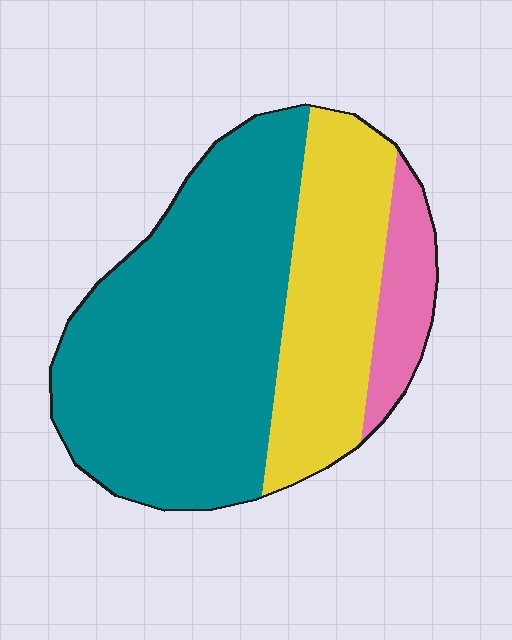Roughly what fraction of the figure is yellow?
Yellow takes up about one third (1/3) of the figure.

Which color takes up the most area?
Teal, at roughly 60%.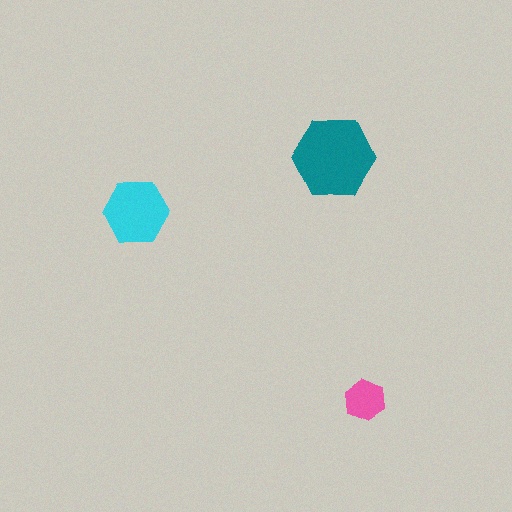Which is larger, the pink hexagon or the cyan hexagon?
The cyan one.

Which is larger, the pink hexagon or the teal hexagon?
The teal one.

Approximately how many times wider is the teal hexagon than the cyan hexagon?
About 1.5 times wider.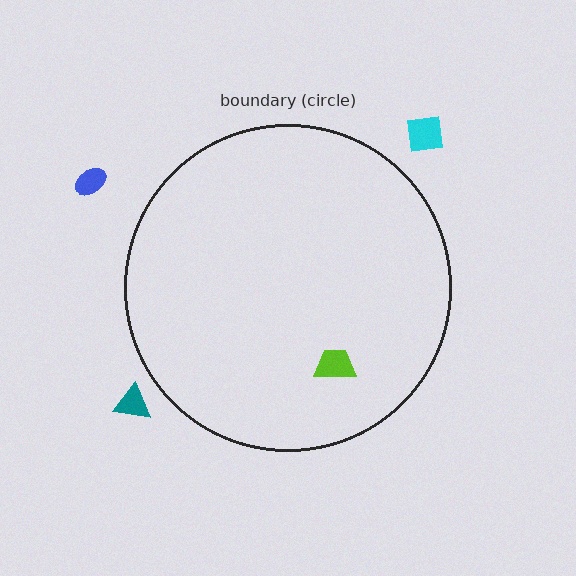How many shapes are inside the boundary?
1 inside, 3 outside.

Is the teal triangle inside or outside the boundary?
Outside.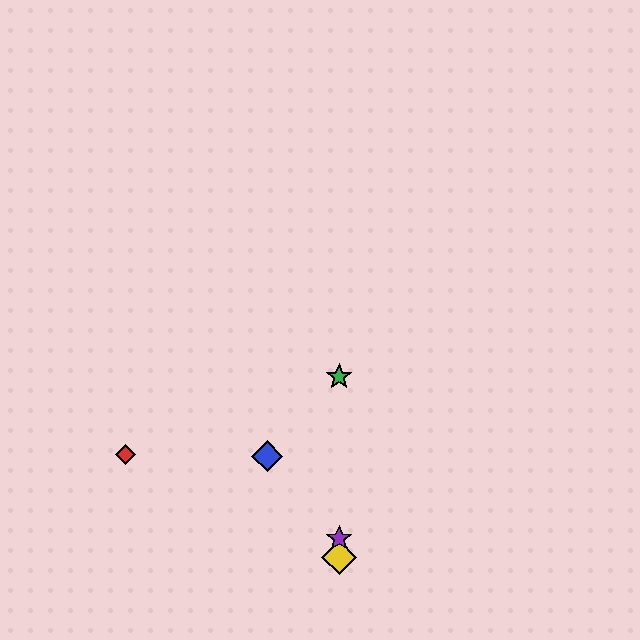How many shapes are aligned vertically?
3 shapes (the green star, the yellow diamond, the purple star) are aligned vertically.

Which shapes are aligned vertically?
The green star, the yellow diamond, the purple star are aligned vertically.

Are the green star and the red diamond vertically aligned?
No, the green star is at x≈339 and the red diamond is at x≈126.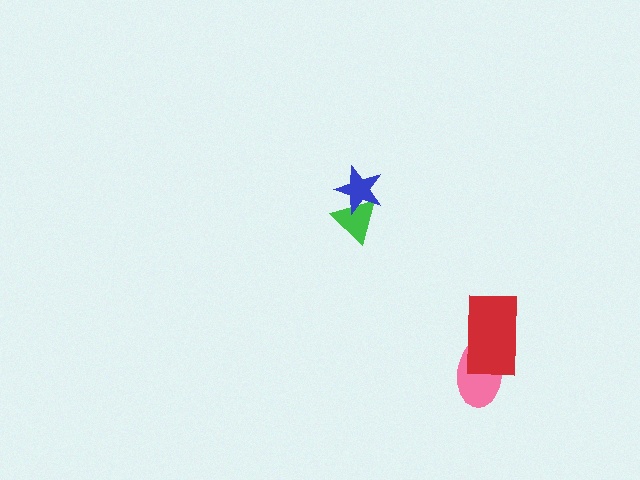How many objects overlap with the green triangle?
1 object overlaps with the green triangle.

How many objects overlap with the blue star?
1 object overlaps with the blue star.